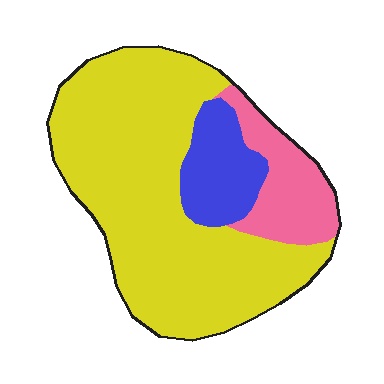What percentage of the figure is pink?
Pink takes up about one sixth (1/6) of the figure.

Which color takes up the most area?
Yellow, at roughly 70%.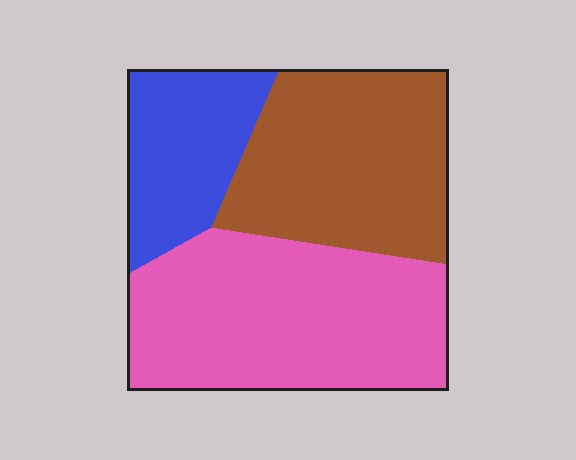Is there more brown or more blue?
Brown.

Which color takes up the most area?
Pink, at roughly 45%.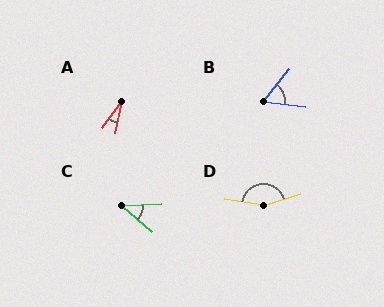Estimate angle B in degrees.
Approximately 58 degrees.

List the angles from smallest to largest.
A (26°), C (43°), B (58°), D (154°).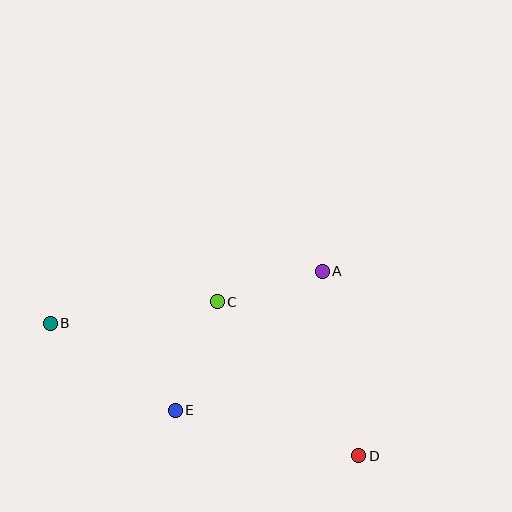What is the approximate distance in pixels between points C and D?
The distance between C and D is approximately 209 pixels.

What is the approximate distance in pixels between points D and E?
The distance between D and E is approximately 189 pixels.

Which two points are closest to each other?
Points A and C are closest to each other.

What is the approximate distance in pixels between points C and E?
The distance between C and E is approximately 116 pixels.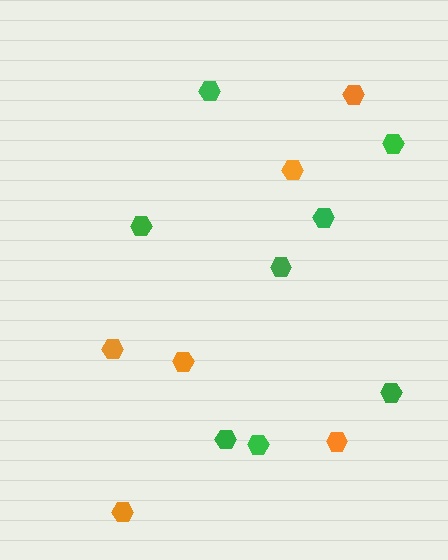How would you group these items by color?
There are 2 groups: one group of green hexagons (8) and one group of orange hexagons (6).